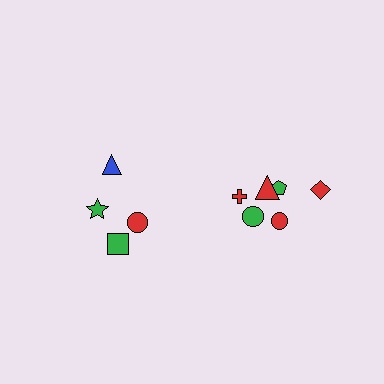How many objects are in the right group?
There are 6 objects.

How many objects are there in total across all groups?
There are 10 objects.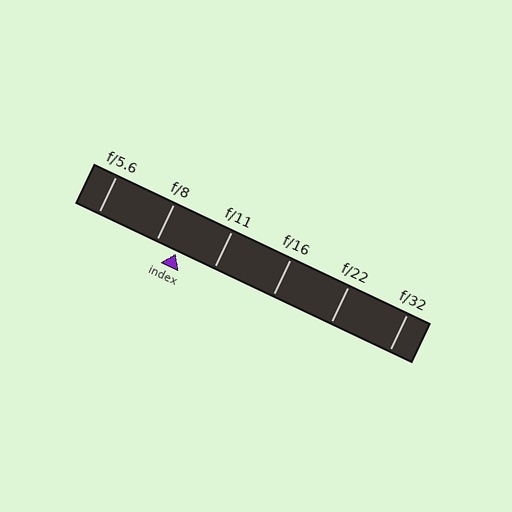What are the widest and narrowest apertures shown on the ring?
The widest aperture shown is f/5.6 and the narrowest is f/32.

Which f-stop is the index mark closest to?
The index mark is closest to f/8.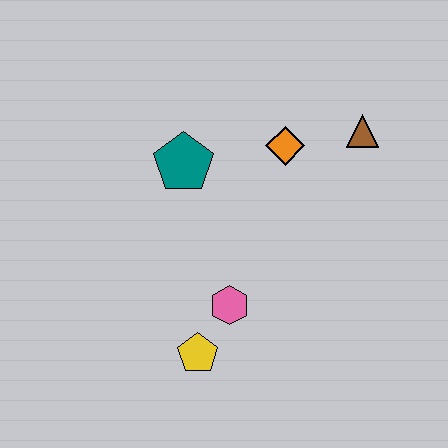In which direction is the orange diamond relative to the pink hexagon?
The orange diamond is above the pink hexagon.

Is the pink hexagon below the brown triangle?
Yes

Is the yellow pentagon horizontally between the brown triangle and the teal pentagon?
Yes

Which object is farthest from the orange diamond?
The yellow pentagon is farthest from the orange diamond.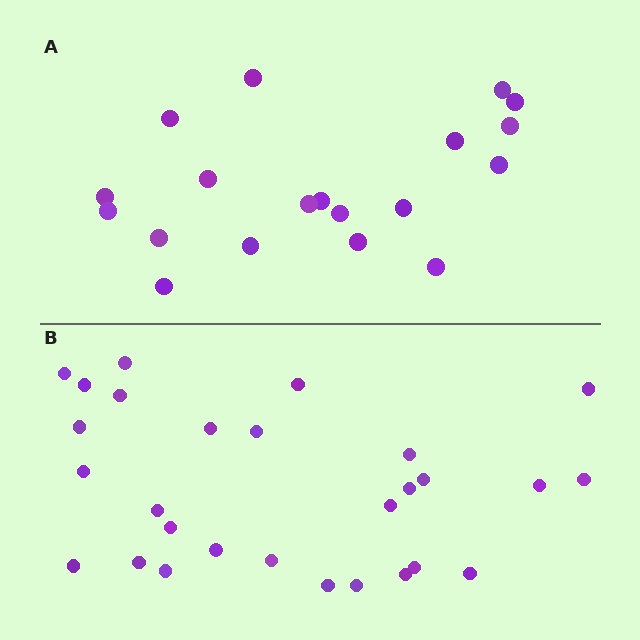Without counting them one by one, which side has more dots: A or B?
Region B (the bottom region) has more dots.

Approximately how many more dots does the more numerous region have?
Region B has roughly 8 or so more dots than region A.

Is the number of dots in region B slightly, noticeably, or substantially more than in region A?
Region B has substantially more. The ratio is roughly 1.5 to 1.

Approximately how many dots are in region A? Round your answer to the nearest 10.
About 20 dots. (The exact count is 19, which rounds to 20.)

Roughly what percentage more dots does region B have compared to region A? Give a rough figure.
About 45% more.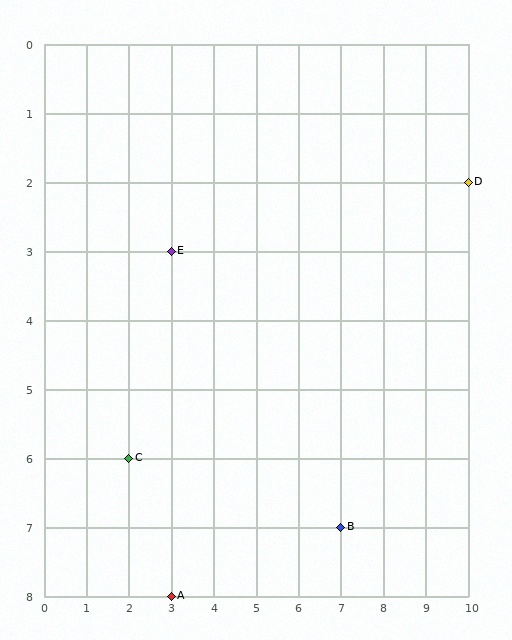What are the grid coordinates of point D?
Point D is at grid coordinates (10, 2).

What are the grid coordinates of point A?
Point A is at grid coordinates (3, 8).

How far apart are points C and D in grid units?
Points C and D are 8 columns and 4 rows apart (about 8.9 grid units diagonally).